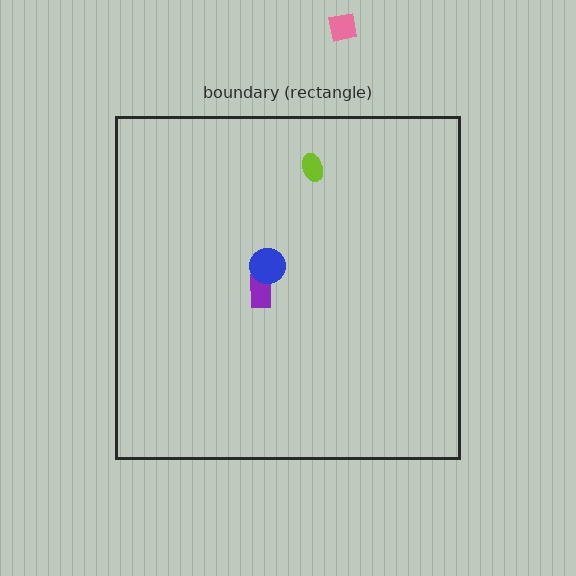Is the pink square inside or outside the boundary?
Outside.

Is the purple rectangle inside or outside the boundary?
Inside.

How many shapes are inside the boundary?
3 inside, 1 outside.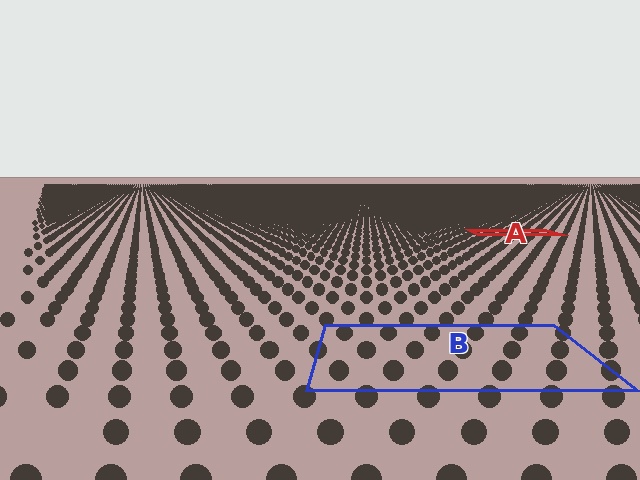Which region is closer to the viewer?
Region B is closer. The texture elements there are larger and more spread out.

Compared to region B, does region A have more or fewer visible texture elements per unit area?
Region A has more texture elements per unit area — they are packed more densely because it is farther away.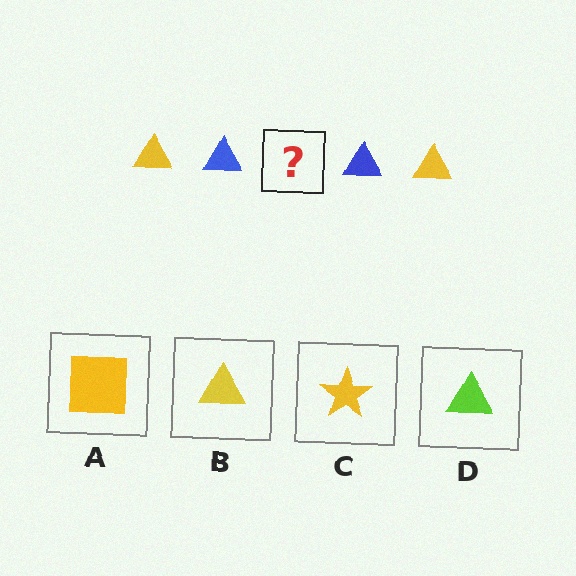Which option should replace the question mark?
Option B.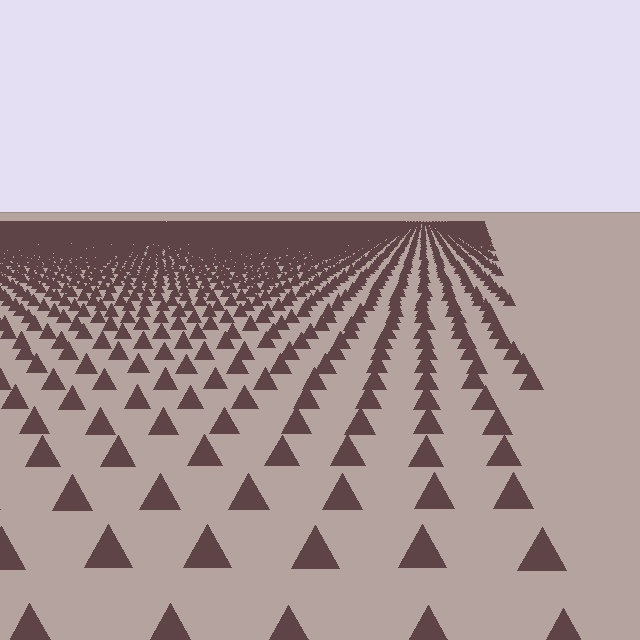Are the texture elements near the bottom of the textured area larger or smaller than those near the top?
Larger. Near the bottom, elements are closer to the viewer and appear at a bigger on-screen size.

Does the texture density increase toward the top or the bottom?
Density increases toward the top.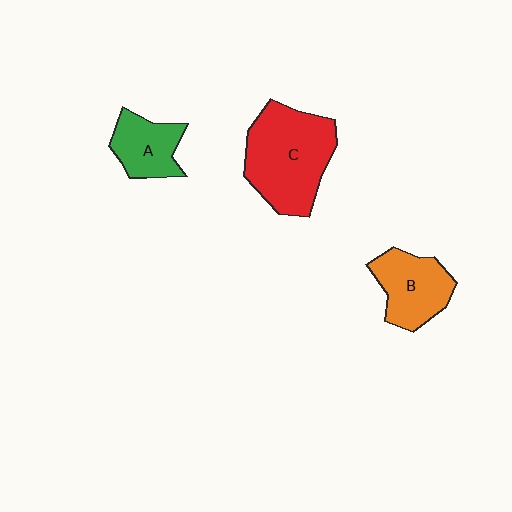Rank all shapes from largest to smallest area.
From largest to smallest: C (red), B (orange), A (green).